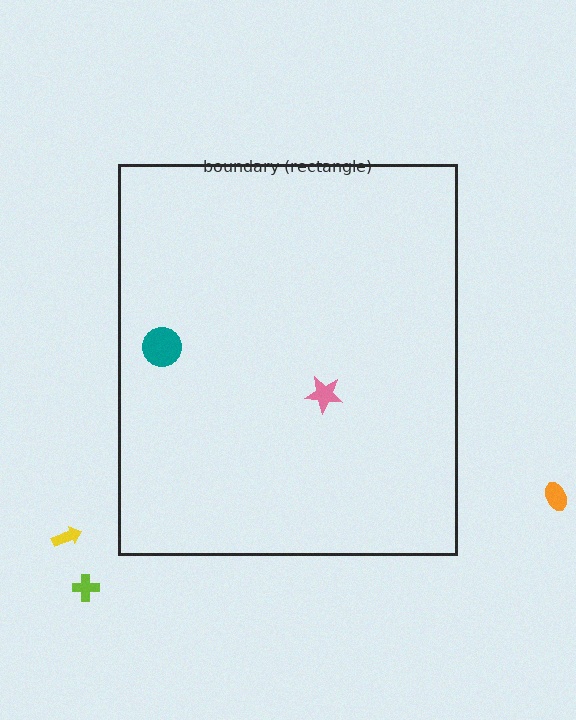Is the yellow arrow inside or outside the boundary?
Outside.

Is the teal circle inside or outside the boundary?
Inside.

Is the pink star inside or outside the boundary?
Inside.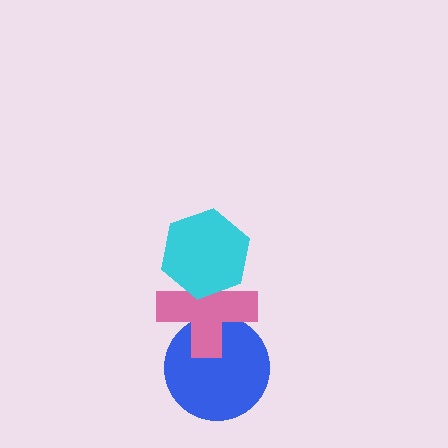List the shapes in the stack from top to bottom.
From top to bottom: the cyan hexagon, the pink cross, the blue circle.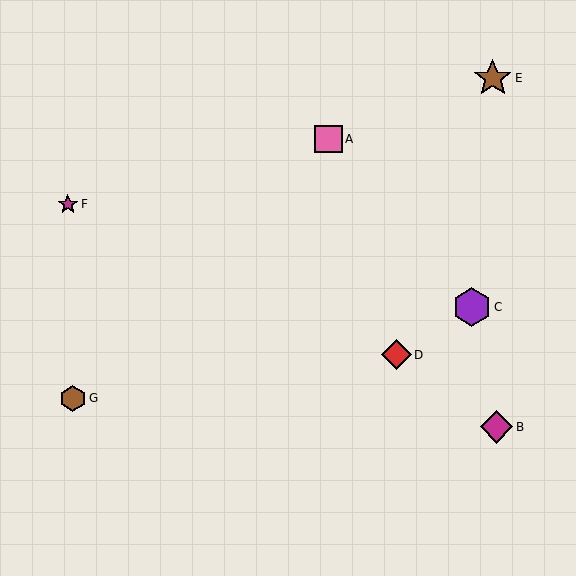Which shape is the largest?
The purple hexagon (labeled C) is the largest.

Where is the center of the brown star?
The center of the brown star is at (493, 78).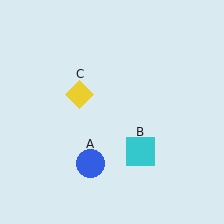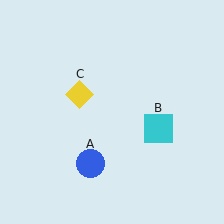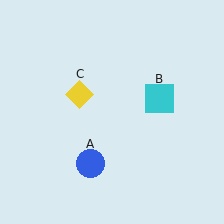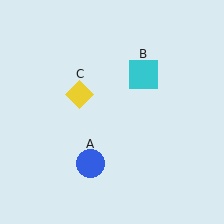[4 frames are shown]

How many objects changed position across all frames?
1 object changed position: cyan square (object B).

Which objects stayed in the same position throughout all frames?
Blue circle (object A) and yellow diamond (object C) remained stationary.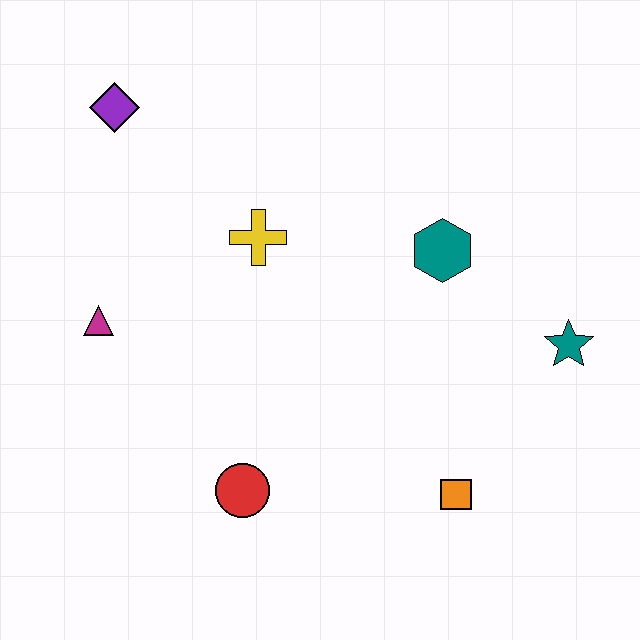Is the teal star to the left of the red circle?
No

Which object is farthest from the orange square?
The purple diamond is farthest from the orange square.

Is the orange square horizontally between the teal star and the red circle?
Yes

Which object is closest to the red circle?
The orange square is closest to the red circle.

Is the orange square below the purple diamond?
Yes